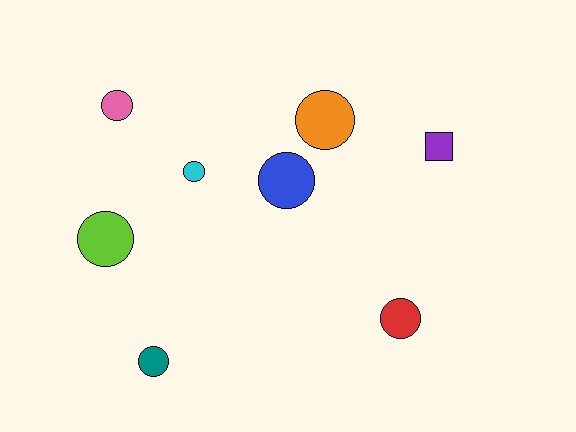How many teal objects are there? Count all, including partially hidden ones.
There is 1 teal object.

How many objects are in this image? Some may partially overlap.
There are 8 objects.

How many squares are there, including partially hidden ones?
There is 1 square.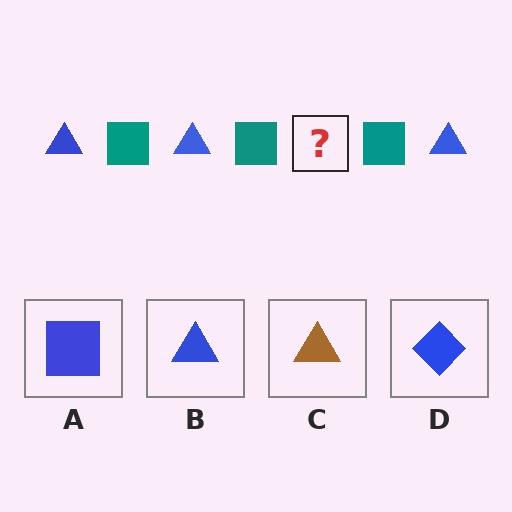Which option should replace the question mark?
Option B.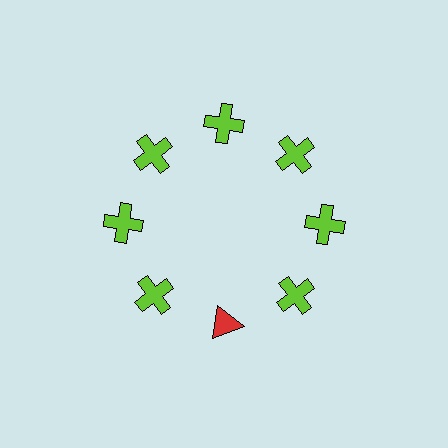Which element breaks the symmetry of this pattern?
The red triangle at roughly the 6 o'clock position breaks the symmetry. All other shapes are lime crosses.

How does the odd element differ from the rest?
It differs in both color (red instead of lime) and shape (triangle instead of cross).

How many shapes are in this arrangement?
There are 8 shapes arranged in a ring pattern.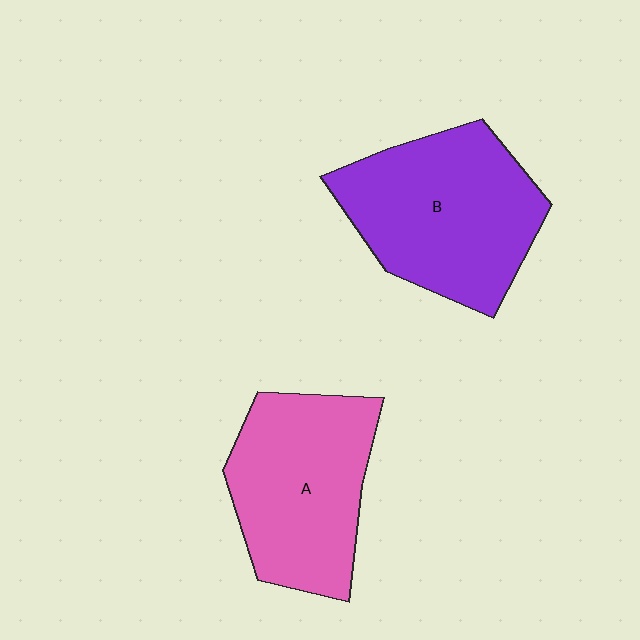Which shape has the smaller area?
Shape A (pink).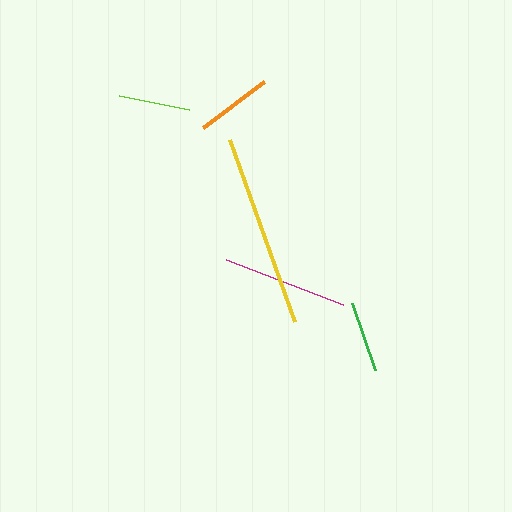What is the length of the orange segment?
The orange segment is approximately 76 pixels long.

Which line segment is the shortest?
The lime line is the shortest at approximately 71 pixels.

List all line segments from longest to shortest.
From longest to shortest: yellow, magenta, orange, green, lime.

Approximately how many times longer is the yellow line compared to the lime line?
The yellow line is approximately 2.7 times the length of the lime line.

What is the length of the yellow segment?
The yellow segment is approximately 193 pixels long.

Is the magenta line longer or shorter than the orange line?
The magenta line is longer than the orange line.